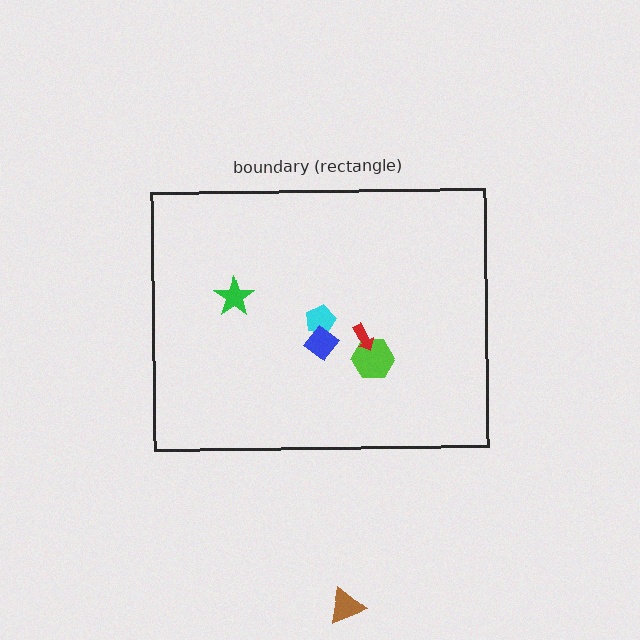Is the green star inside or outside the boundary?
Inside.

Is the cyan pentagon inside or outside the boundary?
Inside.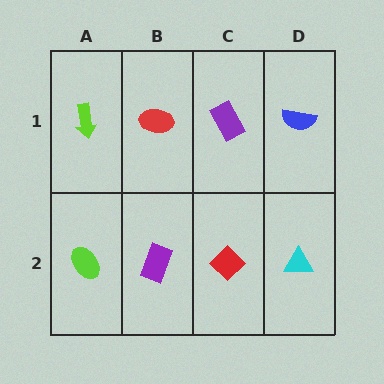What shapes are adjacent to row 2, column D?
A blue semicircle (row 1, column D), a red diamond (row 2, column C).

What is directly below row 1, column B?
A purple rectangle.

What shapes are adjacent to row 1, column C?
A red diamond (row 2, column C), a red ellipse (row 1, column B), a blue semicircle (row 1, column D).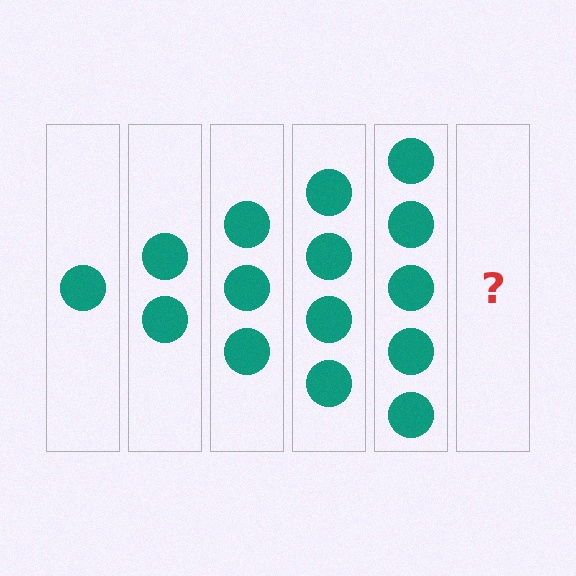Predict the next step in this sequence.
The next step is 6 circles.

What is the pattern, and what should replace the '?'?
The pattern is that each step adds one more circle. The '?' should be 6 circles.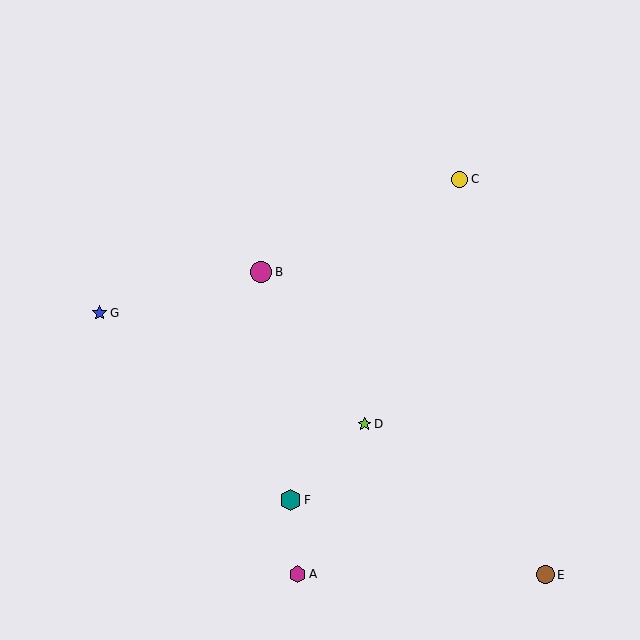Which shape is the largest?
The magenta circle (labeled B) is the largest.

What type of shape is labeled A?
Shape A is a magenta hexagon.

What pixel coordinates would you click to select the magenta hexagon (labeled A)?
Click at (298, 574) to select the magenta hexagon A.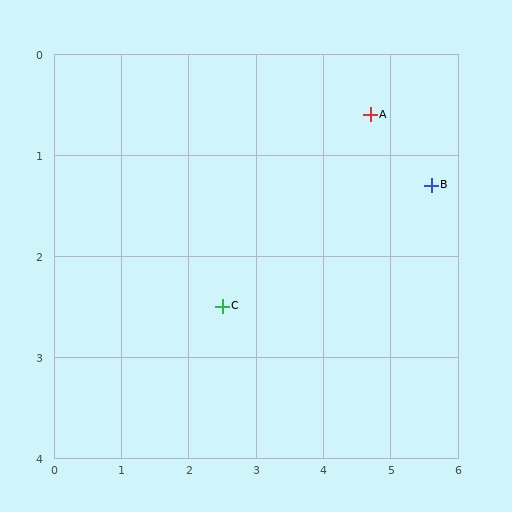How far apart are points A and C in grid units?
Points A and C are about 2.9 grid units apart.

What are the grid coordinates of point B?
Point B is at approximately (5.6, 1.3).